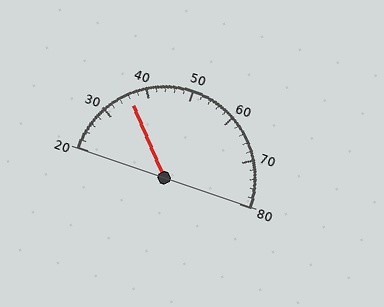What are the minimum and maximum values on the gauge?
The gauge ranges from 20 to 80.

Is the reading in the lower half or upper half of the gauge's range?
The reading is in the lower half of the range (20 to 80).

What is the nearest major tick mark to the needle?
The nearest major tick mark is 40.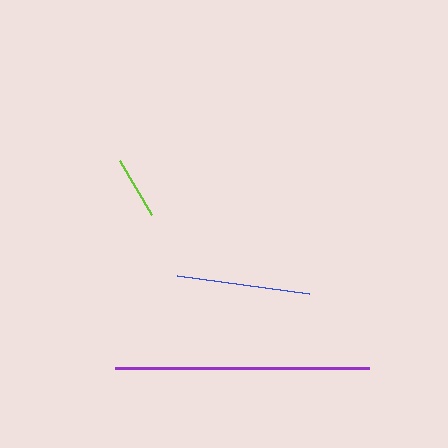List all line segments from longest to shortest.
From longest to shortest: purple, blue, lime.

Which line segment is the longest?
The purple line is the longest at approximately 254 pixels.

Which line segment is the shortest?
The lime line is the shortest at approximately 62 pixels.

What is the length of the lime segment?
The lime segment is approximately 62 pixels long.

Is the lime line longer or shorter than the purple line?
The purple line is longer than the lime line.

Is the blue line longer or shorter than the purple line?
The purple line is longer than the blue line.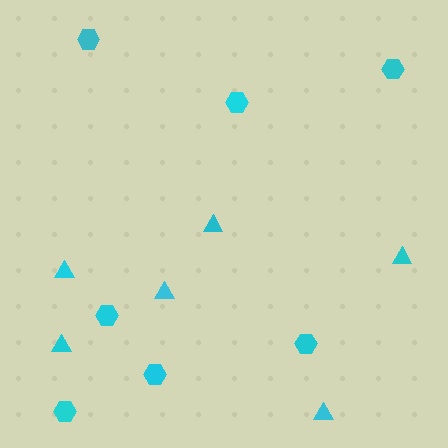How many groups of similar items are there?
There are 2 groups: one group of triangles (6) and one group of hexagons (7).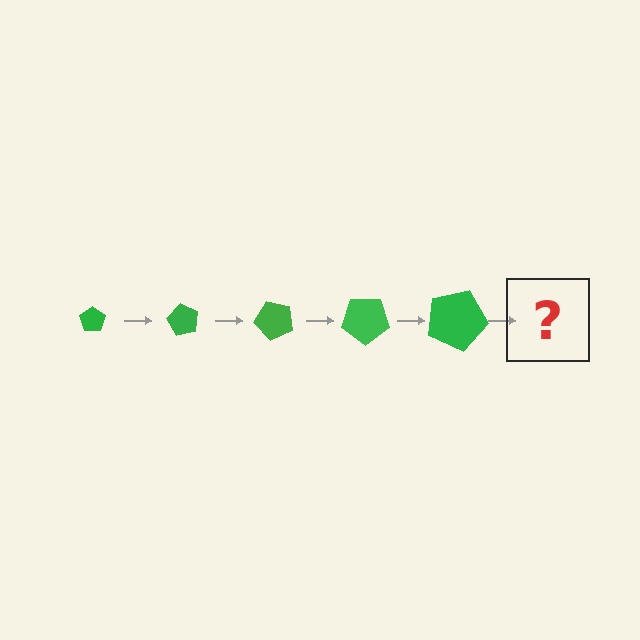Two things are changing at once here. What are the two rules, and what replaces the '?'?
The two rules are that the pentagon grows larger each step and it rotates 60 degrees each step. The '?' should be a pentagon, larger than the previous one and rotated 300 degrees from the start.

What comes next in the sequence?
The next element should be a pentagon, larger than the previous one and rotated 300 degrees from the start.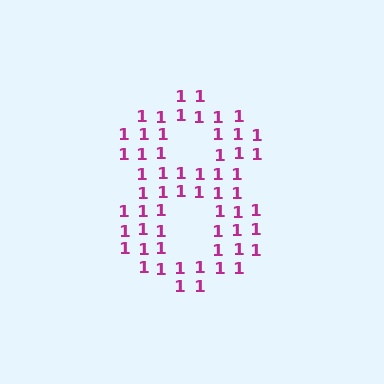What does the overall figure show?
The overall figure shows the digit 8.